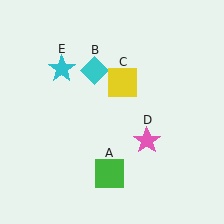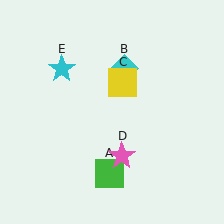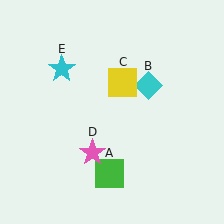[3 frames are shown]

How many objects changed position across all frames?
2 objects changed position: cyan diamond (object B), pink star (object D).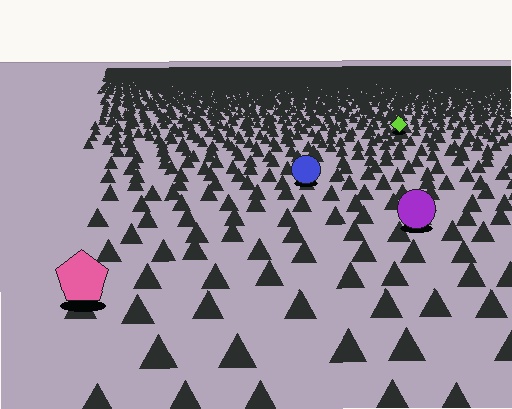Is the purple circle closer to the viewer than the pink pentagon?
No. The pink pentagon is closer — you can tell from the texture gradient: the ground texture is coarser near it.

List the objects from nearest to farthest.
From nearest to farthest: the pink pentagon, the purple circle, the blue circle, the lime diamond.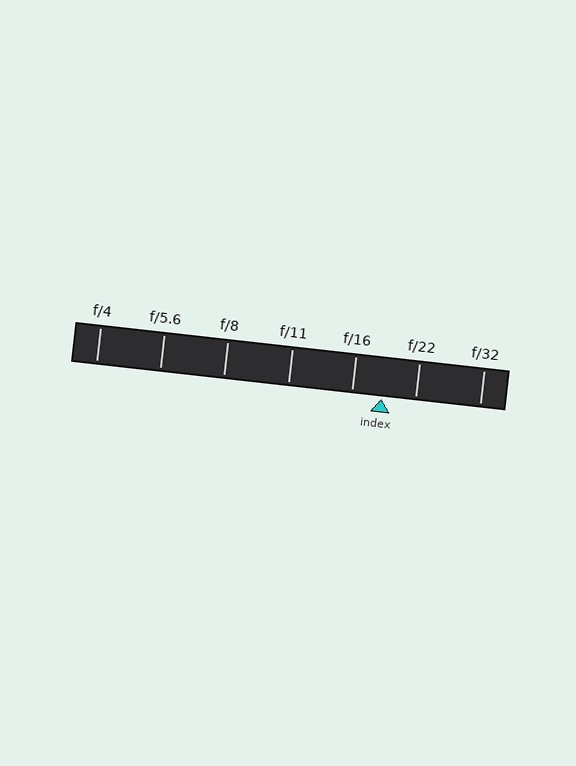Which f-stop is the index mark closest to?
The index mark is closest to f/16.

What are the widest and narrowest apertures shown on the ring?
The widest aperture shown is f/4 and the narrowest is f/32.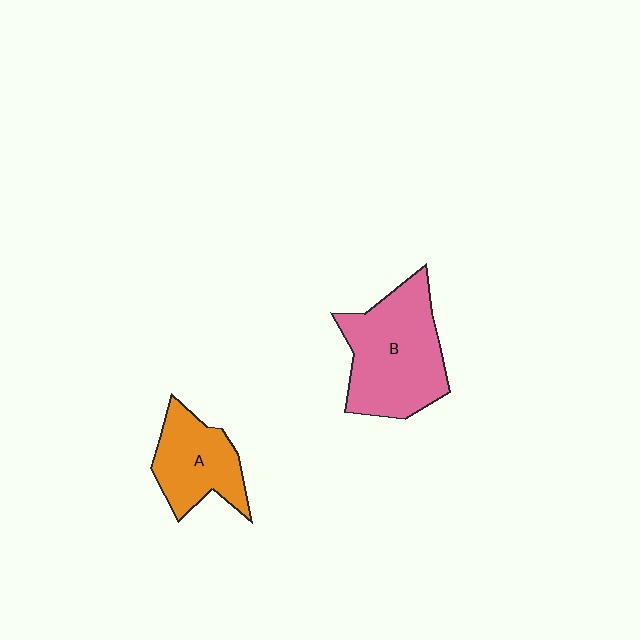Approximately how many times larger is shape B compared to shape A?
Approximately 1.6 times.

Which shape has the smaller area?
Shape A (orange).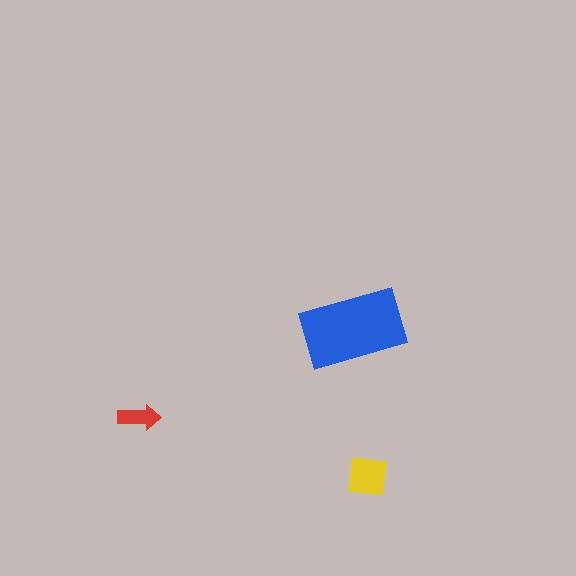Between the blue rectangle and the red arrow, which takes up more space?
The blue rectangle.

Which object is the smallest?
The red arrow.